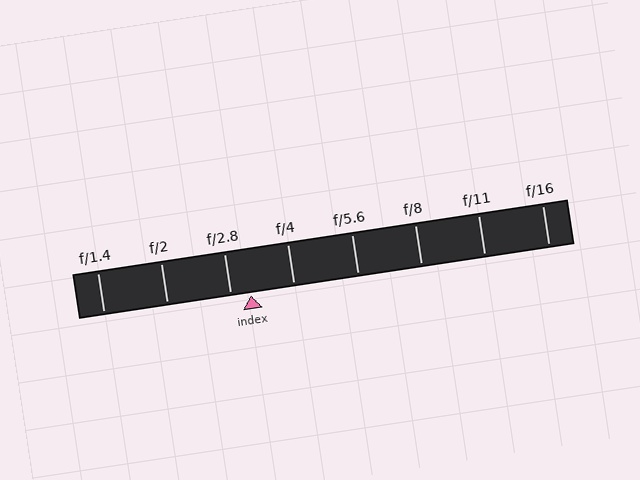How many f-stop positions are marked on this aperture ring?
There are 8 f-stop positions marked.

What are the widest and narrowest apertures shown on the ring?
The widest aperture shown is f/1.4 and the narrowest is f/16.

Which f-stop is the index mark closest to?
The index mark is closest to f/2.8.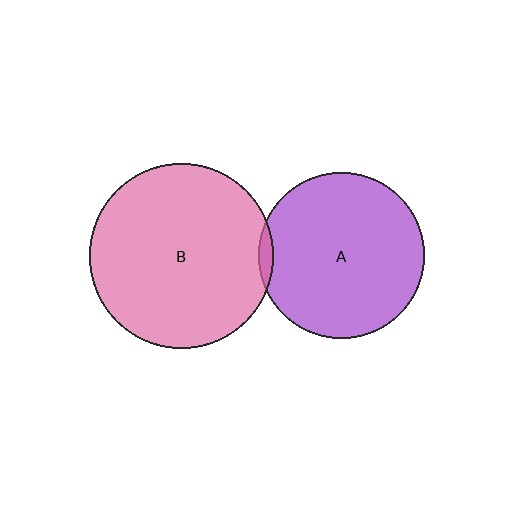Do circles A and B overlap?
Yes.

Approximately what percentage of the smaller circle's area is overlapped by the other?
Approximately 5%.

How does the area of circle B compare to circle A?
Approximately 1.2 times.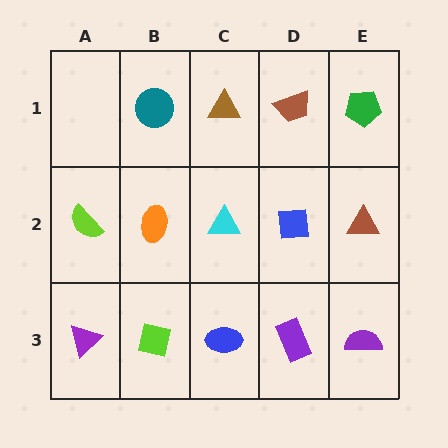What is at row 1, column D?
A brown trapezoid.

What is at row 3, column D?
A purple rectangle.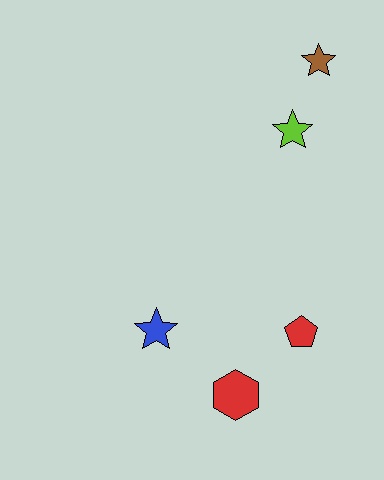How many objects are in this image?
There are 5 objects.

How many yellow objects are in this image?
There are no yellow objects.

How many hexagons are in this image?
There is 1 hexagon.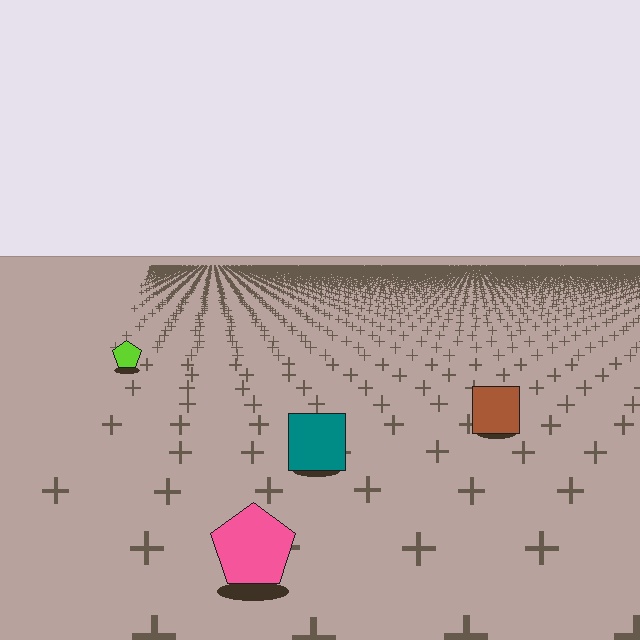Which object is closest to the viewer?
The pink pentagon is closest. The texture marks near it are larger and more spread out.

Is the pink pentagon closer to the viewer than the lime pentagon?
Yes. The pink pentagon is closer — you can tell from the texture gradient: the ground texture is coarser near it.